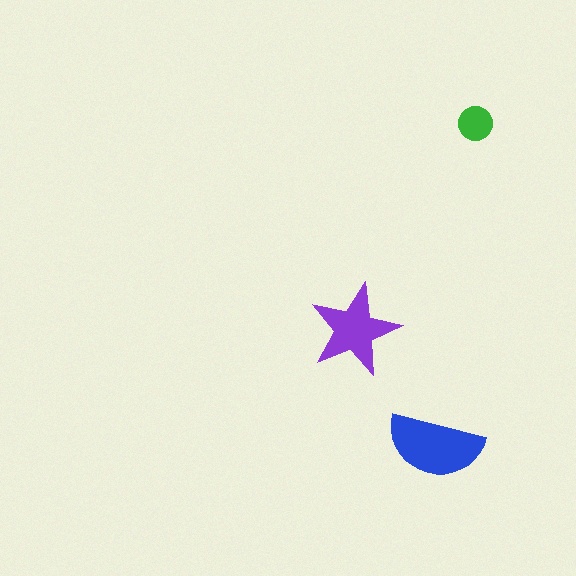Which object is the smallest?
The green circle.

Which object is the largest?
The blue semicircle.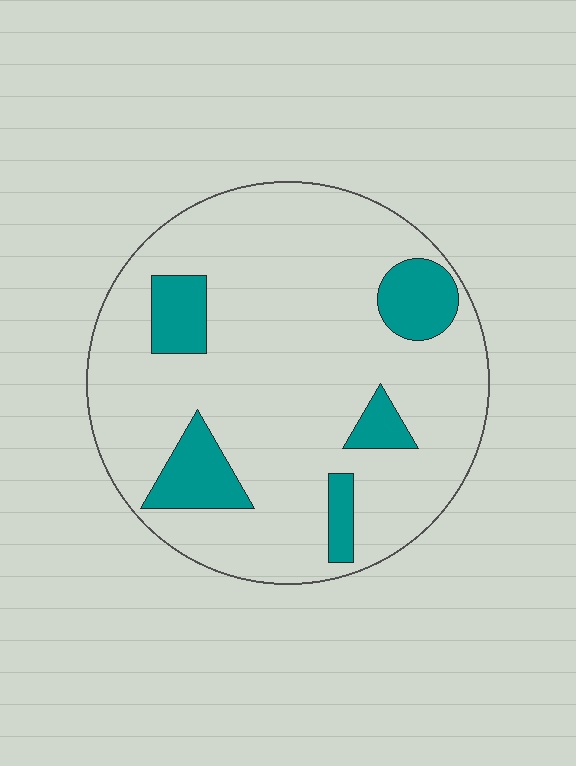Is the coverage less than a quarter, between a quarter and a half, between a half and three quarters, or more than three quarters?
Less than a quarter.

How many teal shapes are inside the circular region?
5.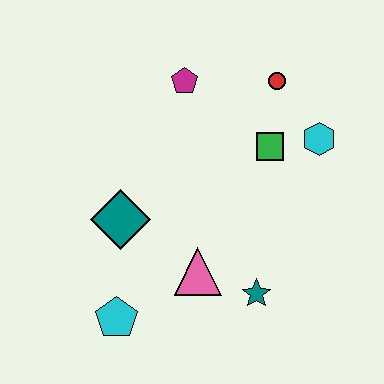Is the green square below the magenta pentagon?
Yes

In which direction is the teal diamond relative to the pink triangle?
The teal diamond is to the left of the pink triangle.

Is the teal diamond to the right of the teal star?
No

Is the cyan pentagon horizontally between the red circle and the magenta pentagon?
No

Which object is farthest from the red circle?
The cyan pentagon is farthest from the red circle.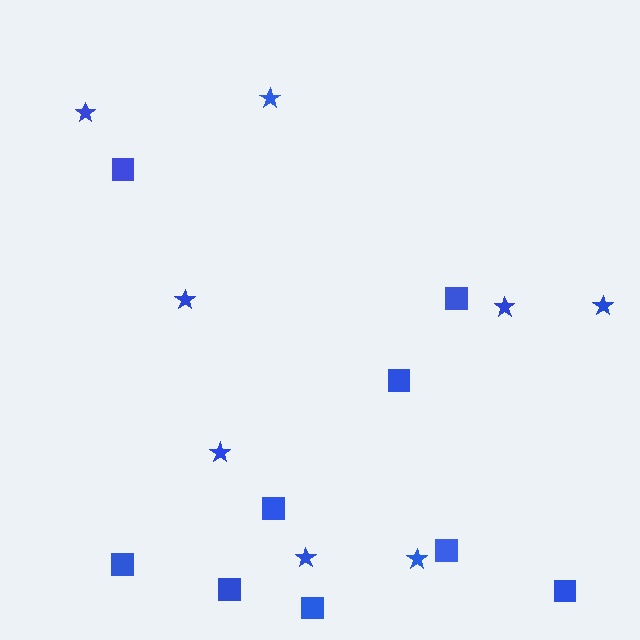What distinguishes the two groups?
There are 2 groups: one group of squares (9) and one group of stars (8).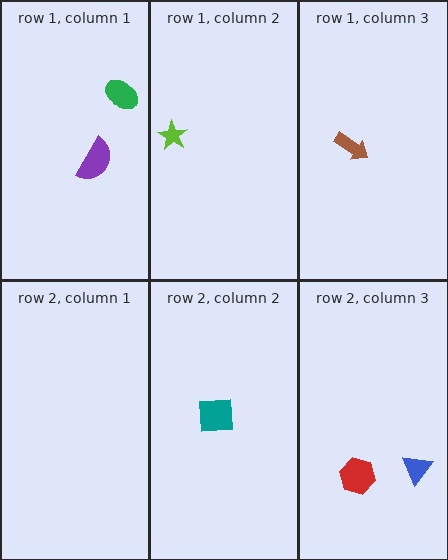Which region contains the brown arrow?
The row 1, column 3 region.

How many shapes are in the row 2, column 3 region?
2.